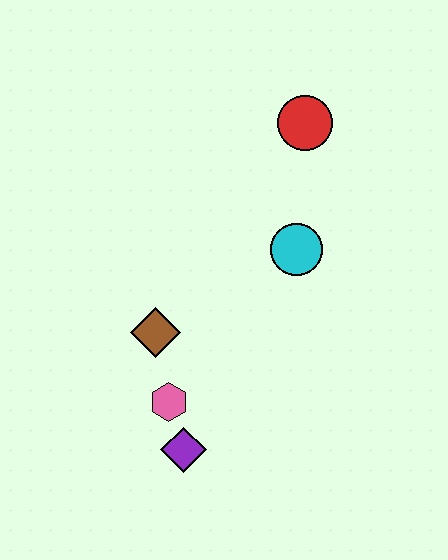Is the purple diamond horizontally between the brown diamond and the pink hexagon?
No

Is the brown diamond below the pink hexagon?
No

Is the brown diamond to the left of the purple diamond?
Yes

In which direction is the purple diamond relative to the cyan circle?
The purple diamond is below the cyan circle.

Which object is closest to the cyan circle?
The red circle is closest to the cyan circle.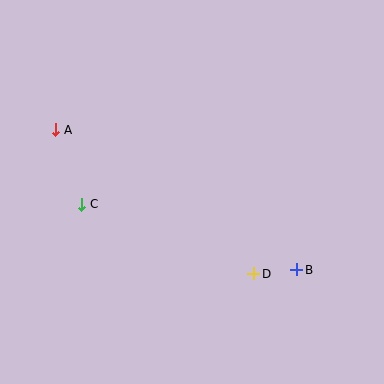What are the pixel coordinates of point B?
Point B is at (297, 270).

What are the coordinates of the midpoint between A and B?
The midpoint between A and B is at (176, 200).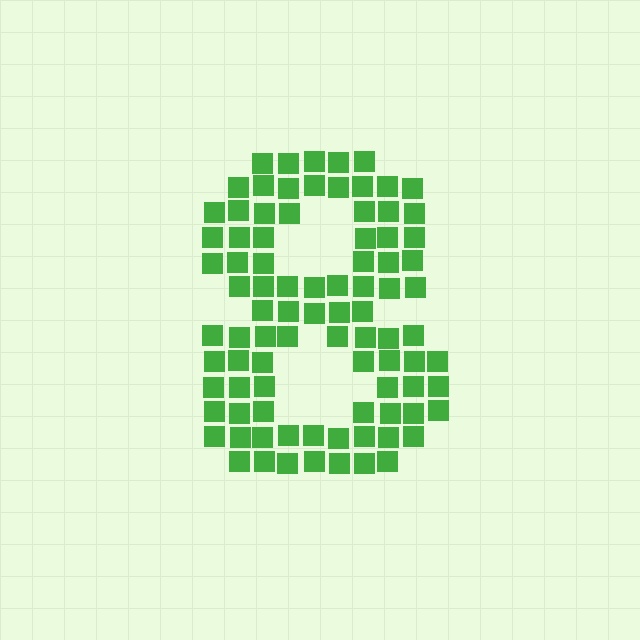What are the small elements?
The small elements are squares.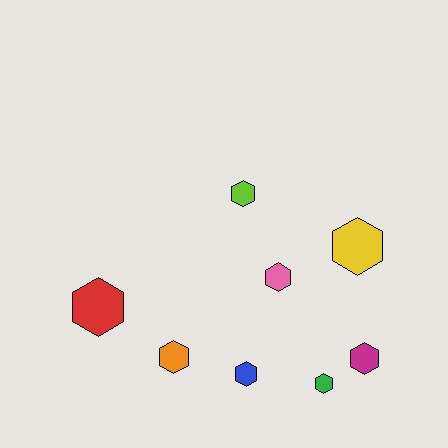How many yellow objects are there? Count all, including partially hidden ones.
There is 1 yellow object.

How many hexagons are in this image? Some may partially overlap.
There are 8 hexagons.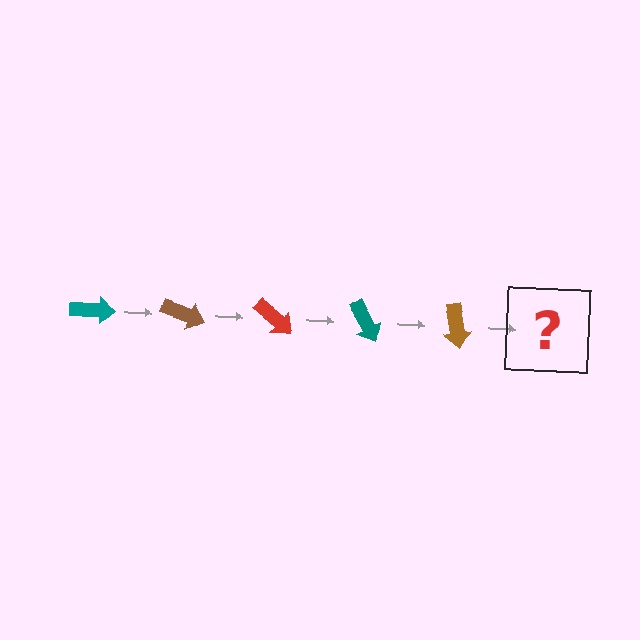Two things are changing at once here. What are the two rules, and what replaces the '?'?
The two rules are that it rotates 20 degrees each step and the color cycles through teal, brown, and red. The '?' should be a red arrow, rotated 100 degrees from the start.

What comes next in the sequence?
The next element should be a red arrow, rotated 100 degrees from the start.